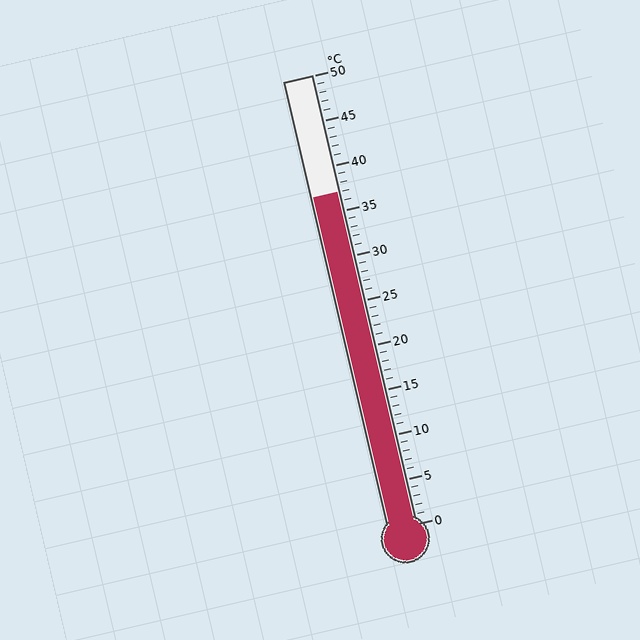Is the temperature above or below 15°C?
The temperature is above 15°C.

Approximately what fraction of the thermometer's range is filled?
The thermometer is filled to approximately 75% of its range.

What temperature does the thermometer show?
The thermometer shows approximately 37°C.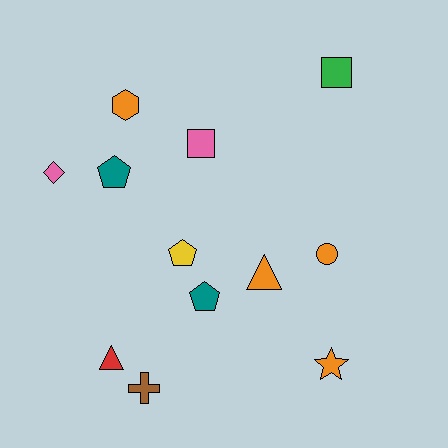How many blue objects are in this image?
There are no blue objects.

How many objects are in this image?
There are 12 objects.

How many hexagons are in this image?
There is 1 hexagon.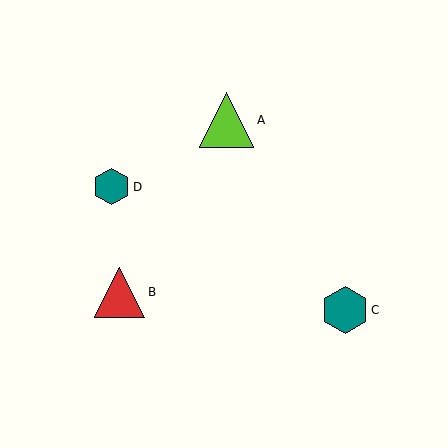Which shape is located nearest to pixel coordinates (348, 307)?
The teal hexagon (labeled C) at (345, 310) is nearest to that location.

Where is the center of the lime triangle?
The center of the lime triangle is at (226, 120).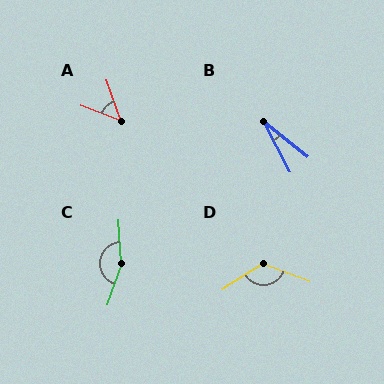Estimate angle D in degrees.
Approximately 127 degrees.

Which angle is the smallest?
B, at approximately 24 degrees.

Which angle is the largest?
C, at approximately 157 degrees.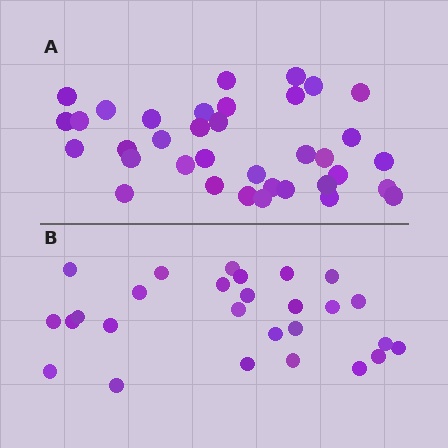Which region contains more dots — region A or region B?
Region A (the top region) has more dots.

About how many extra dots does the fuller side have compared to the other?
Region A has roughly 8 or so more dots than region B.